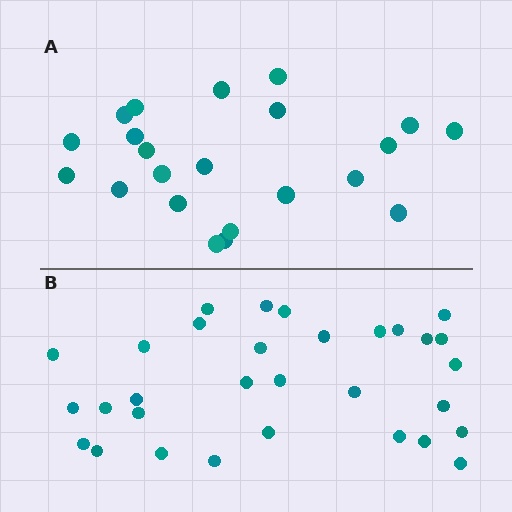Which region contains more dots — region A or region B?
Region B (the bottom region) has more dots.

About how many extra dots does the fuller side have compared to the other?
Region B has roughly 8 or so more dots than region A.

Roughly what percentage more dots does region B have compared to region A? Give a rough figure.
About 40% more.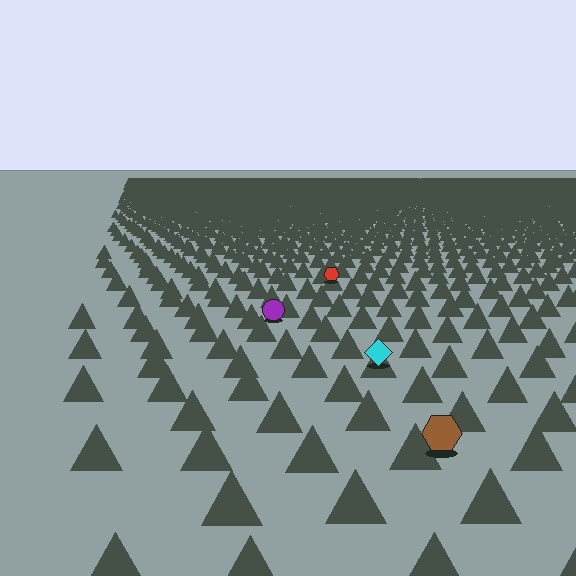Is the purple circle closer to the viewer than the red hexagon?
Yes. The purple circle is closer — you can tell from the texture gradient: the ground texture is coarser near it.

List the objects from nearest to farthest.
From nearest to farthest: the brown hexagon, the cyan diamond, the purple circle, the red hexagon.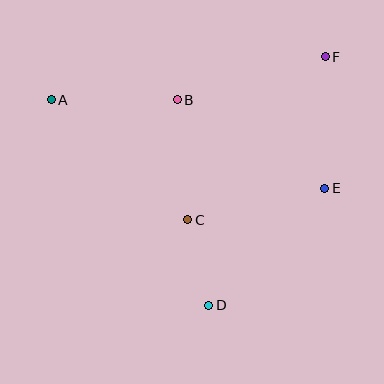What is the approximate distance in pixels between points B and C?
The distance between B and C is approximately 120 pixels.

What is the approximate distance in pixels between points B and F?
The distance between B and F is approximately 155 pixels.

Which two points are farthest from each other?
Points A and E are farthest from each other.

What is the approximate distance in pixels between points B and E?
The distance between B and E is approximately 172 pixels.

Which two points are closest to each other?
Points C and D are closest to each other.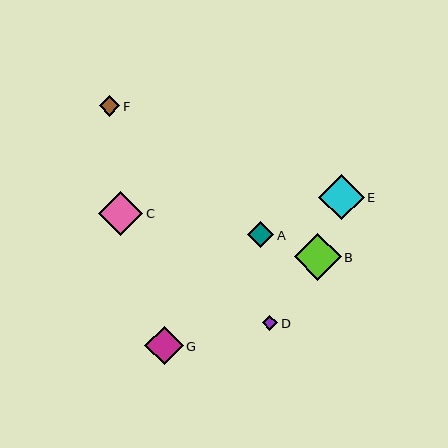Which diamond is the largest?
Diamond B is the largest with a size of approximately 47 pixels.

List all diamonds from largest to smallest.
From largest to smallest: B, E, C, G, A, F, D.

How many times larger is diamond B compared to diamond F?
Diamond B is approximately 2.3 times the size of diamond F.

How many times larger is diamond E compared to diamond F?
Diamond E is approximately 2.2 times the size of diamond F.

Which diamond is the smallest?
Diamond D is the smallest with a size of approximately 15 pixels.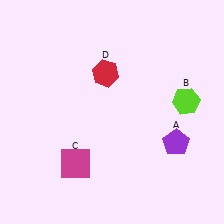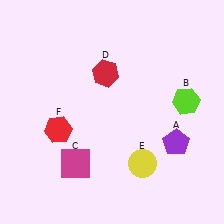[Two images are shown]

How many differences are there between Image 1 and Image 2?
There are 2 differences between the two images.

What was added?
A yellow circle (E), a red hexagon (F) were added in Image 2.